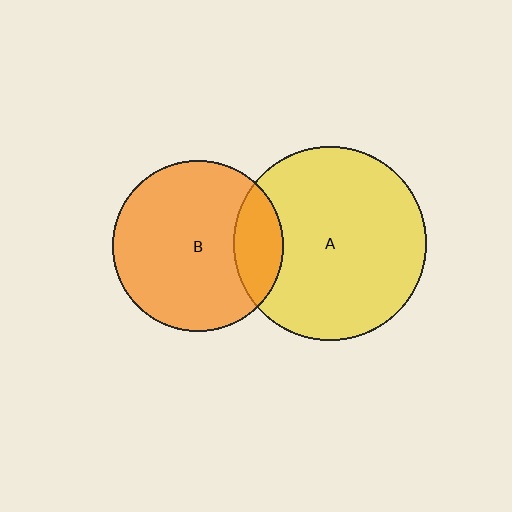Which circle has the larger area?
Circle A (yellow).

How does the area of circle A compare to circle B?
Approximately 1.3 times.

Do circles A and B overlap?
Yes.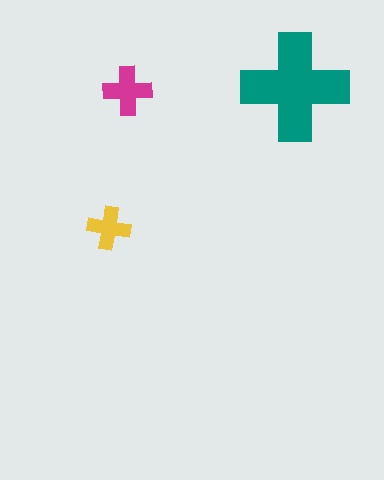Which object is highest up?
The teal cross is topmost.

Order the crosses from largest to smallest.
the teal one, the magenta one, the yellow one.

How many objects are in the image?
There are 3 objects in the image.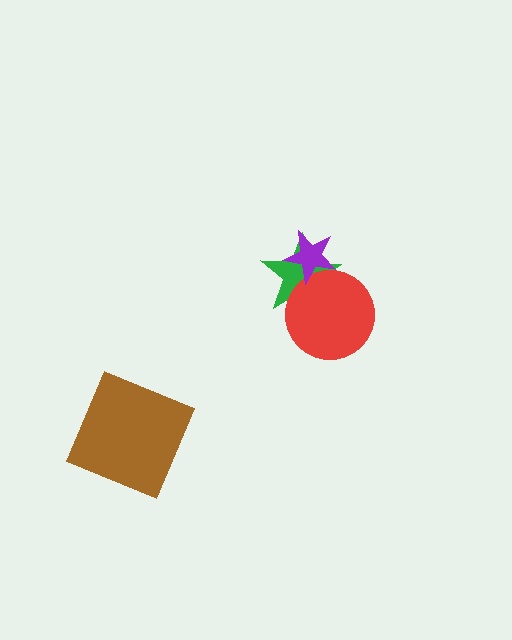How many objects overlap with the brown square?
0 objects overlap with the brown square.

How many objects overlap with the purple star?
2 objects overlap with the purple star.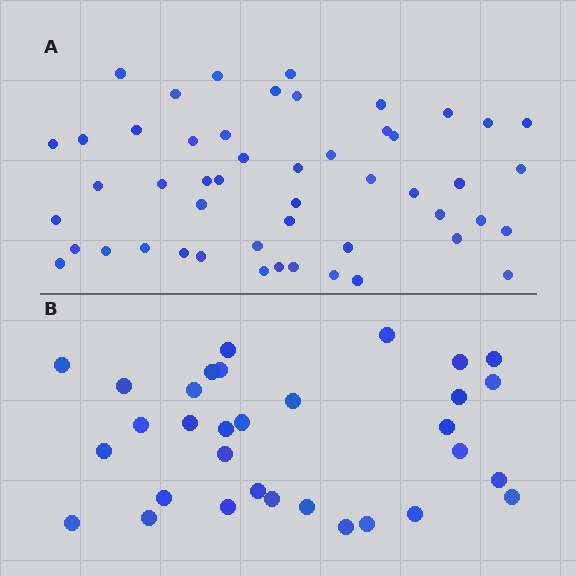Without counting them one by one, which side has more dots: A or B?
Region A (the top region) has more dots.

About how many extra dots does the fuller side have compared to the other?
Region A has approximately 20 more dots than region B.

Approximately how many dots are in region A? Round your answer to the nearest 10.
About 50 dots.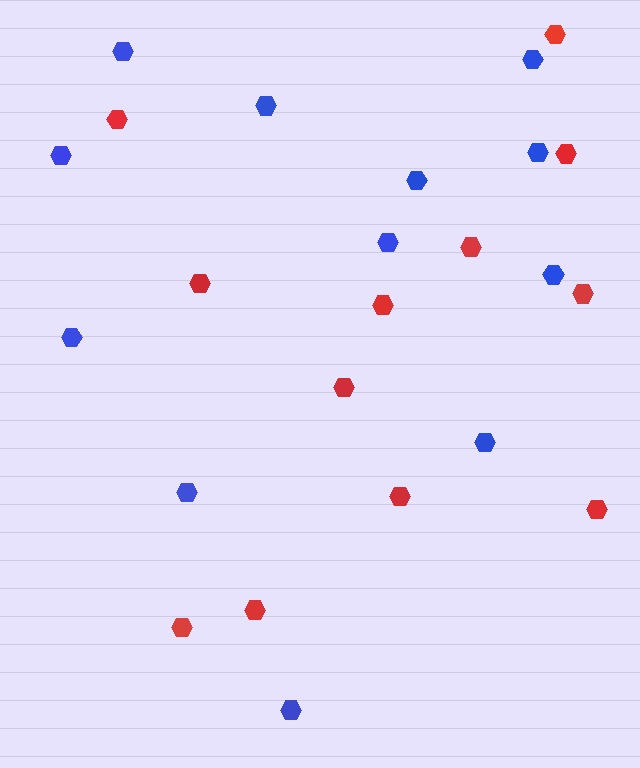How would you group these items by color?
There are 2 groups: one group of red hexagons (12) and one group of blue hexagons (12).